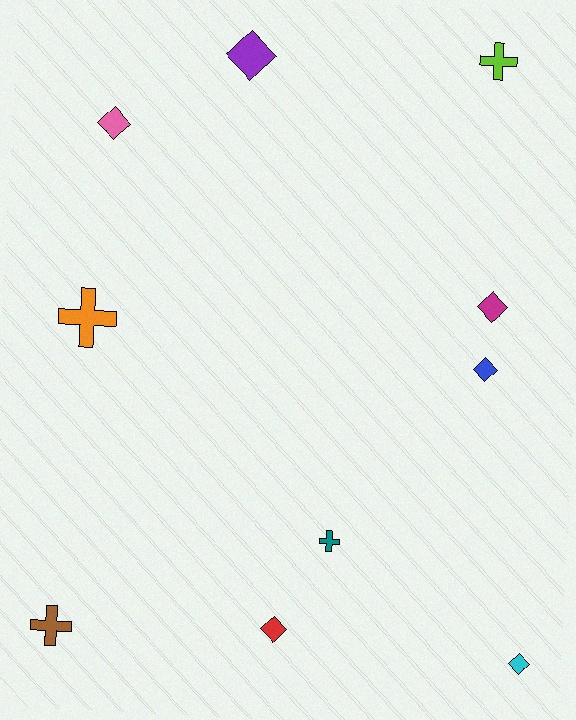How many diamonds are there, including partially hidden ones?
There are 6 diamonds.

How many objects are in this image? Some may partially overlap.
There are 10 objects.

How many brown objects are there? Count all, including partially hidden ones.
There is 1 brown object.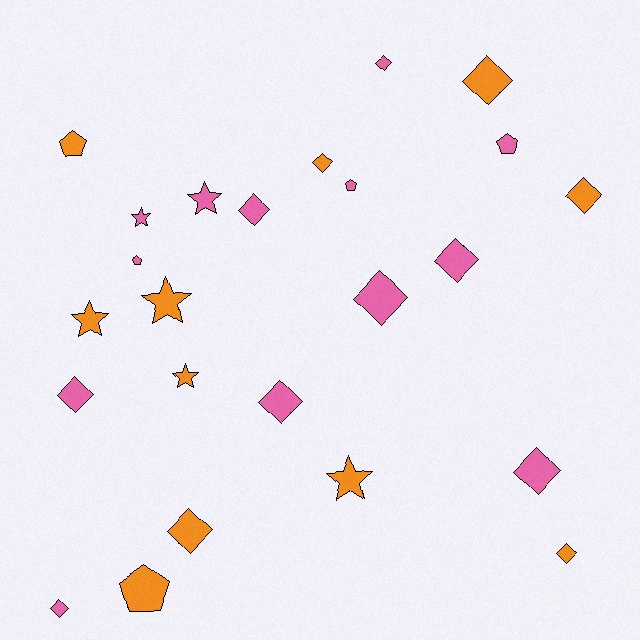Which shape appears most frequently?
Diamond, with 13 objects.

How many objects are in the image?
There are 24 objects.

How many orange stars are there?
There are 4 orange stars.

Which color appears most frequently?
Pink, with 13 objects.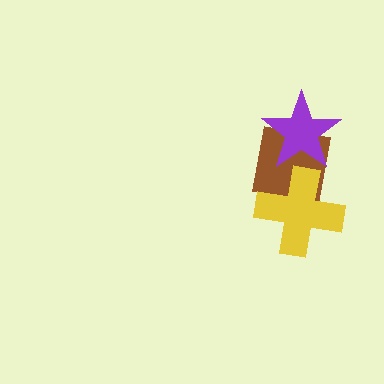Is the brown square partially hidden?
Yes, it is partially covered by another shape.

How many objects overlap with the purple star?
1 object overlaps with the purple star.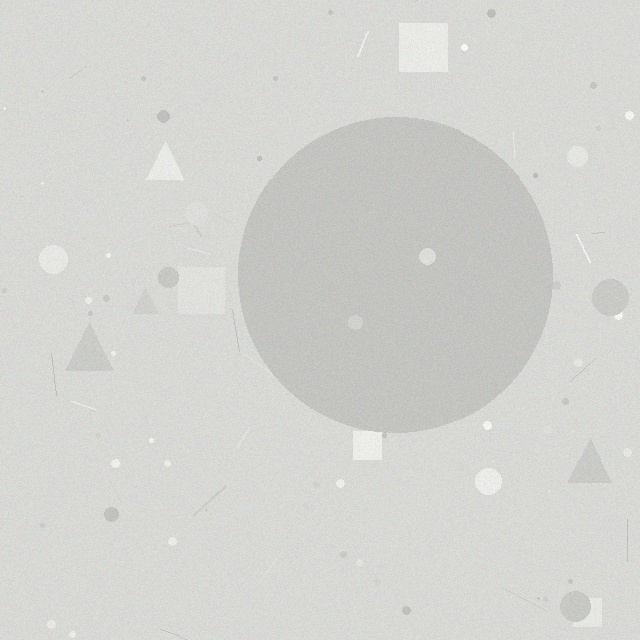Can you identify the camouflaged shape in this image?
The camouflaged shape is a circle.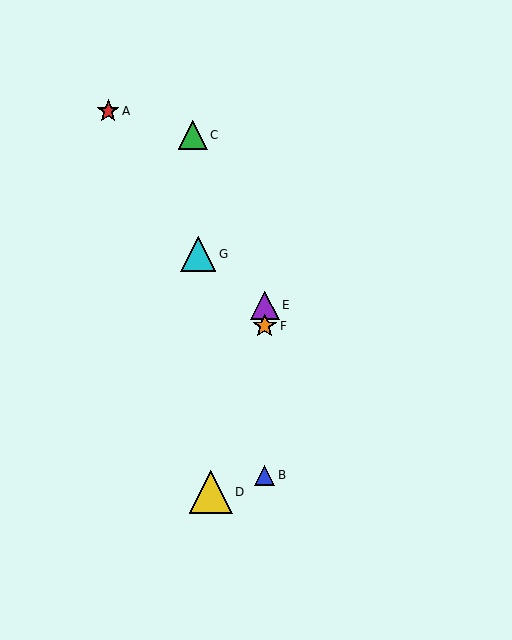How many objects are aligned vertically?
3 objects (B, E, F) are aligned vertically.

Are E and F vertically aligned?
Yes, both are at x≈265.